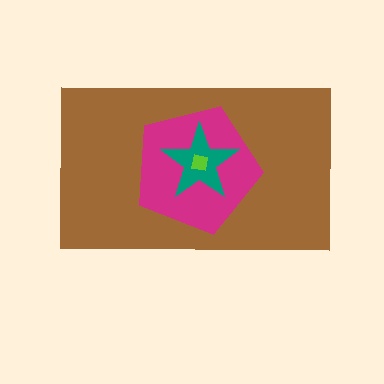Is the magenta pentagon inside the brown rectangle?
Yes.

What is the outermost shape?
The brown rectangle.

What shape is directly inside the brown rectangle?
The magenta pentagon.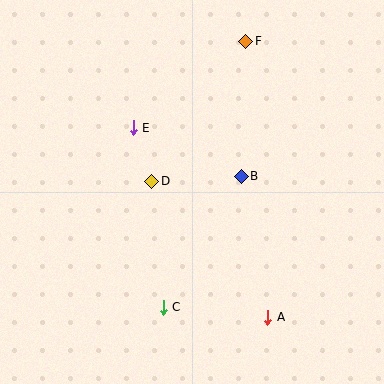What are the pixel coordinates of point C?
Point C is at (163, 307).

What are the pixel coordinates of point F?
Point F is at (246, 41).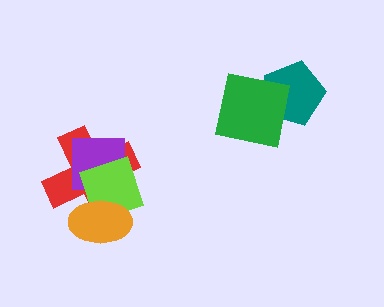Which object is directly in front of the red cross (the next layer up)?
The purple square is directly in front of the red cross.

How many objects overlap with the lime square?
3 objects overlap with the lime square.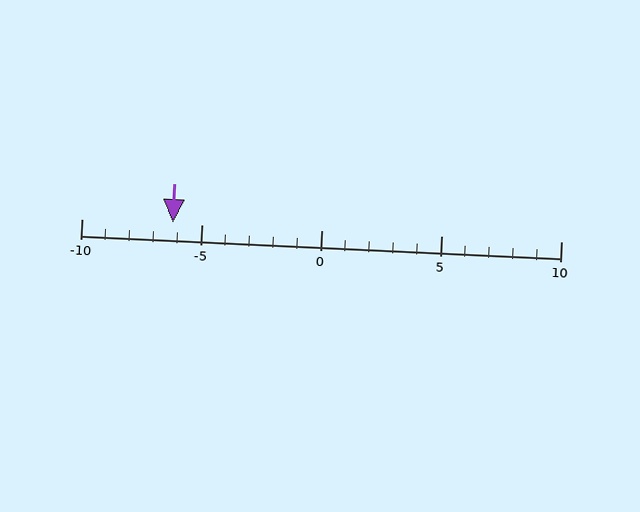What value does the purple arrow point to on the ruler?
The purple arrow points to approximately -6.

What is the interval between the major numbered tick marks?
The major tick marks are spaced 5 units apart.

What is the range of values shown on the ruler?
The ruler shows values from -10 to 10.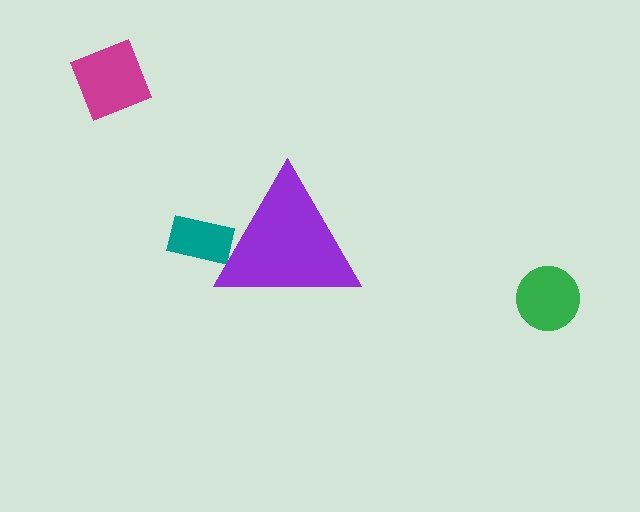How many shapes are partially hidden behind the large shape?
1 shape is partially hidden.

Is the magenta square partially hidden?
No, the magenta square is fully visible.